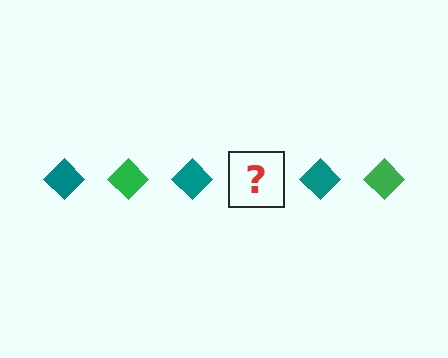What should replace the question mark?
The question mark should be replaced with a green diamond.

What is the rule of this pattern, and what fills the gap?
The rule is that the pattern cycles through teal, green diamonds. The gap should be filled with a green diamond.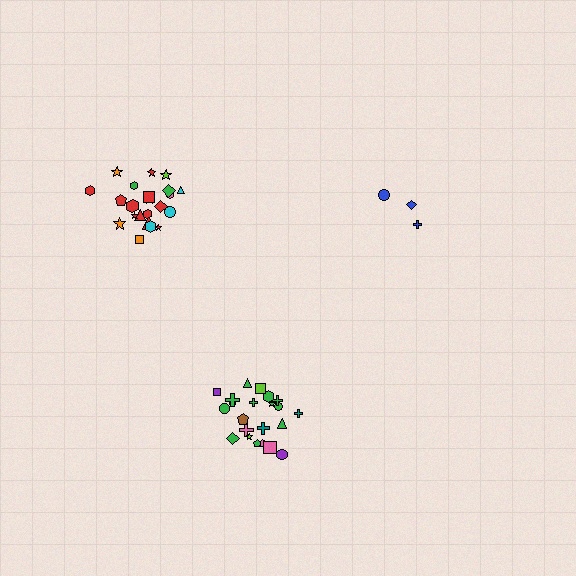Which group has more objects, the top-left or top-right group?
The top-left group.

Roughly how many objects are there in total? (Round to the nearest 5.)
Roughly 45 objects in total.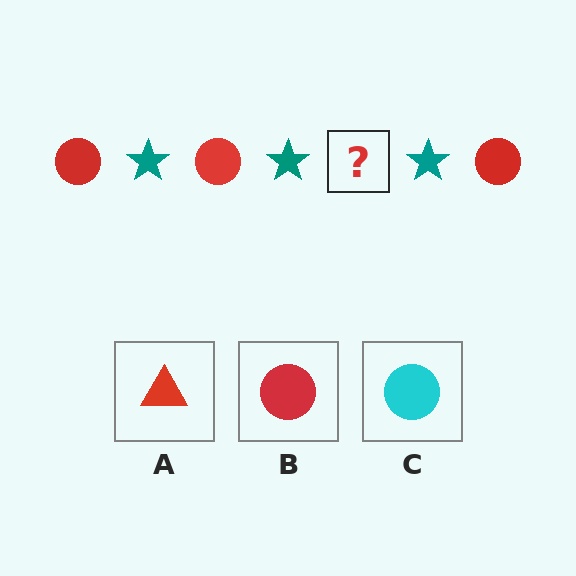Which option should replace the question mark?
Option B.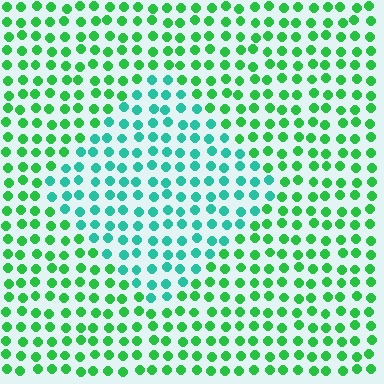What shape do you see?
I see a diamond.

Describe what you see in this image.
The image is filled with small green elements in a uniform arrangement. A diamond-shaped region is visible where the elements are tinted to a slightly different hue, forming a subtle color boundary.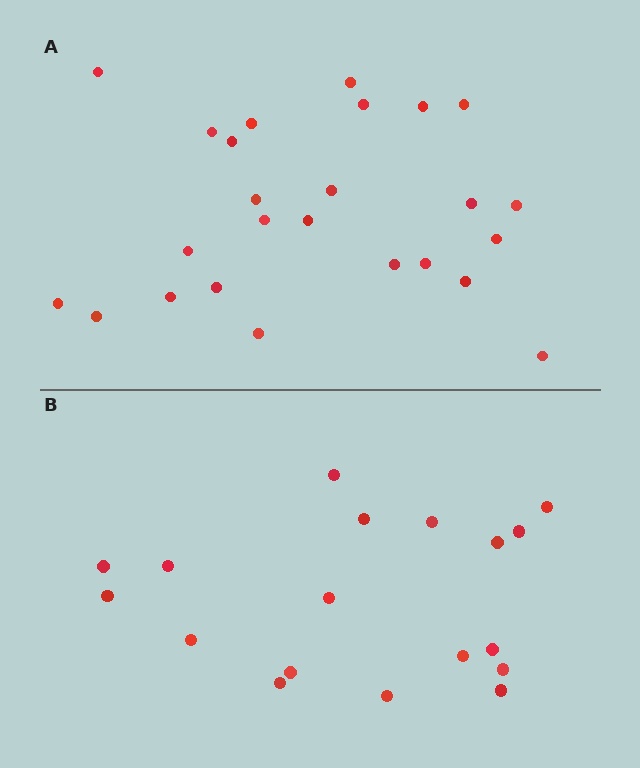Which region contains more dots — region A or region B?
Region A (the top region) has more dots.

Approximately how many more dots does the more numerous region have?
Region A has roughly 8 or so more dots than region B.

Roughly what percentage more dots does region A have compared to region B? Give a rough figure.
About 40% more.